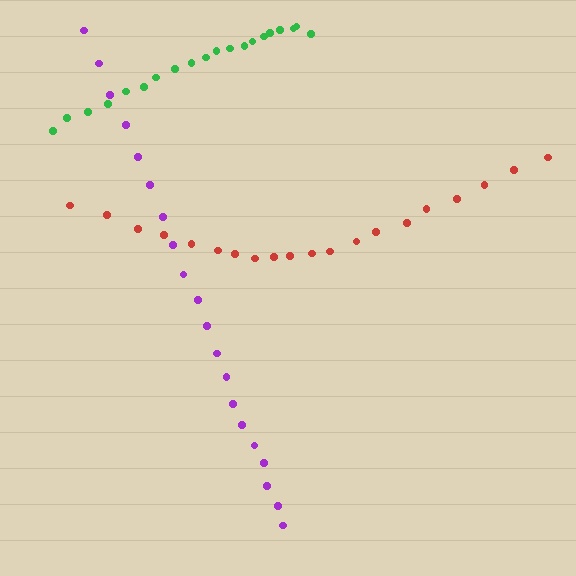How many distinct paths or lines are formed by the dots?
There are 3 distinct paths.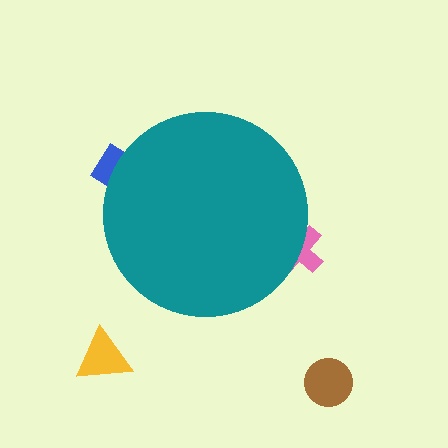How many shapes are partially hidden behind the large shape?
2 shapes are partially hidden.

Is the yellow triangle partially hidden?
No, the yellow triangle is fully visible.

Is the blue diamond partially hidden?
Yes, the blue diamond is partially hidden behind the teal circle.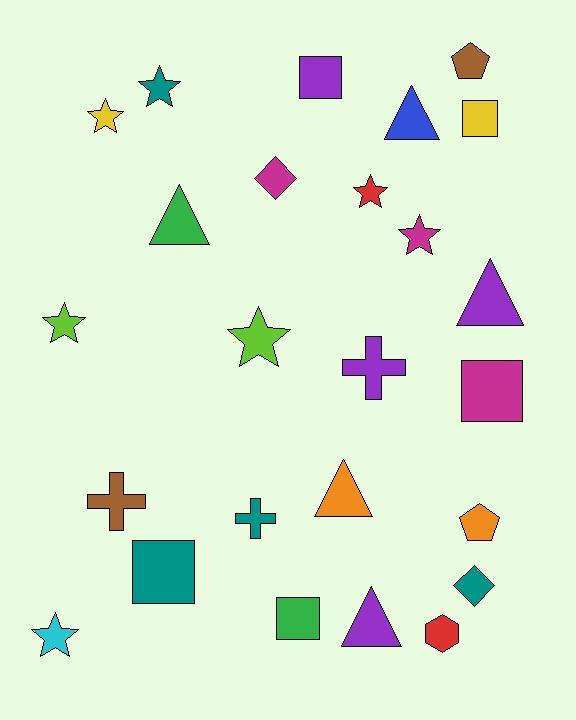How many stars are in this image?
There are 7 stars.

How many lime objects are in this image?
There are 2 lime objects.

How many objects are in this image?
There are 25 objects.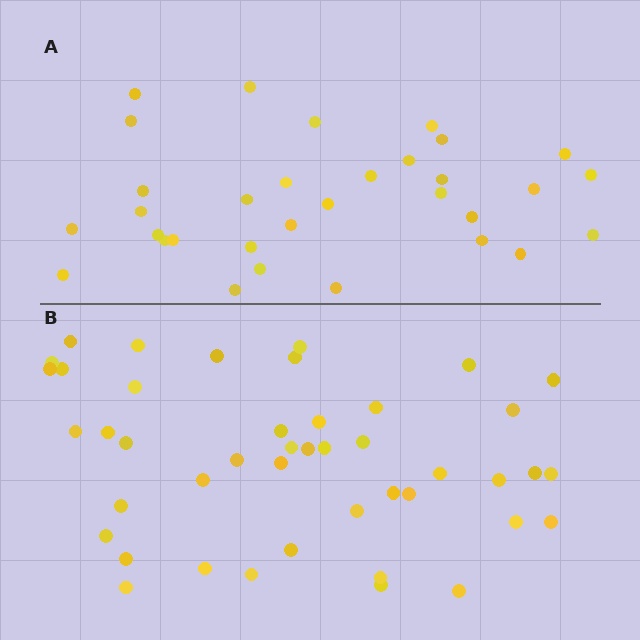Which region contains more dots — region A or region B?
Region B (the bottom region) has more dots.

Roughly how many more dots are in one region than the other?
Region B has roughly 12 or so more dots than region A.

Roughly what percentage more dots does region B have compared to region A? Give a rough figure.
About 40% more.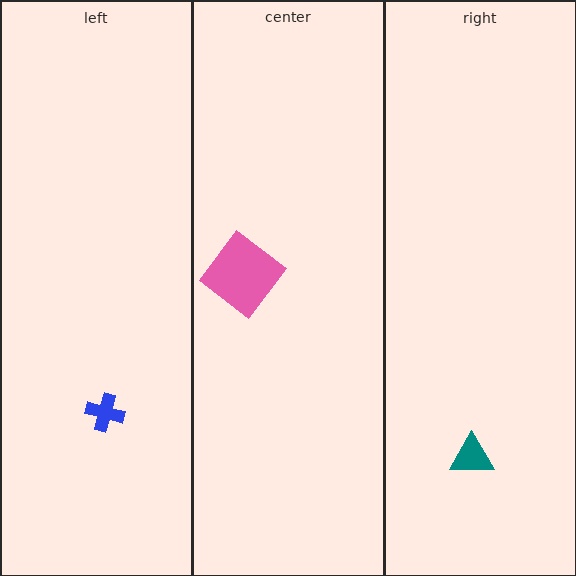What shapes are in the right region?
The teal triangle.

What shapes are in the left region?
The blue cross.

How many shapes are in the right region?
1.